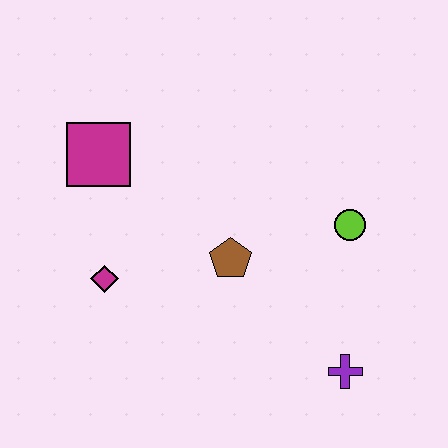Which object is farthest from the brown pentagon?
The magenta square is farthest from the brown pentagon.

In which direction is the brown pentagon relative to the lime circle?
The brown pentagon is to the left of the lime circle.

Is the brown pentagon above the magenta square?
No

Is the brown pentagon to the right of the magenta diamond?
Yes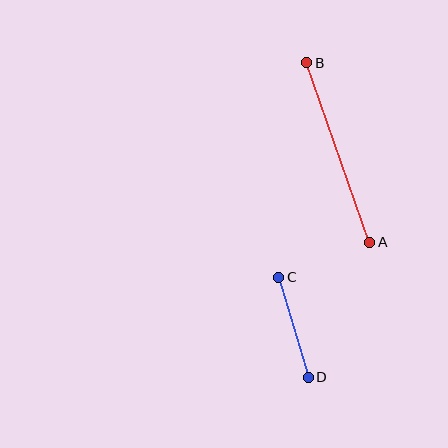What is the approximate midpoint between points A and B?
The midpoint is at approximately (338, 153) pixels.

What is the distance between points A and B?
The distance is approximately 190 pixels.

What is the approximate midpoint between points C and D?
The midpoint is at approximately (293, 327) pixels.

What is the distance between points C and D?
The distance is approximately 104 pixels.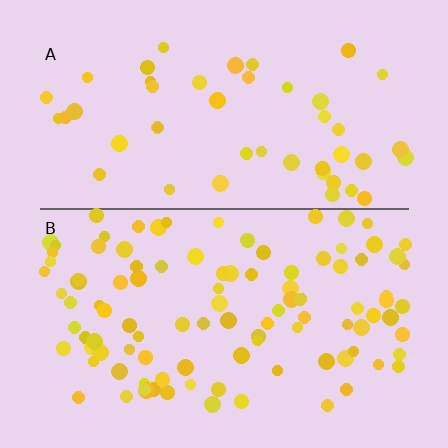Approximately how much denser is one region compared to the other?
Approximately 2.1× — region B over region A.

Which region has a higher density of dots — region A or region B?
B (the bottom).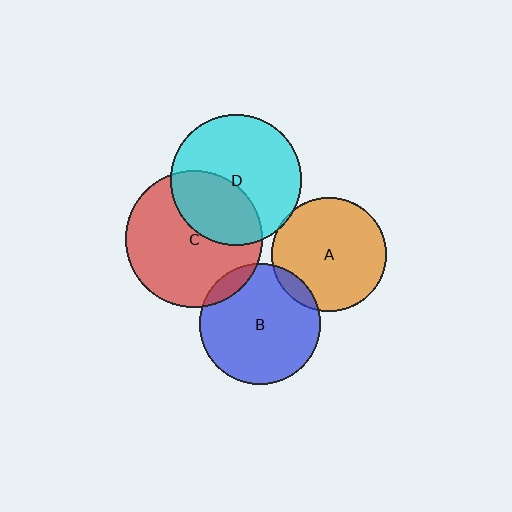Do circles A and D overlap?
Yes.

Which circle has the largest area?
Circle C (red).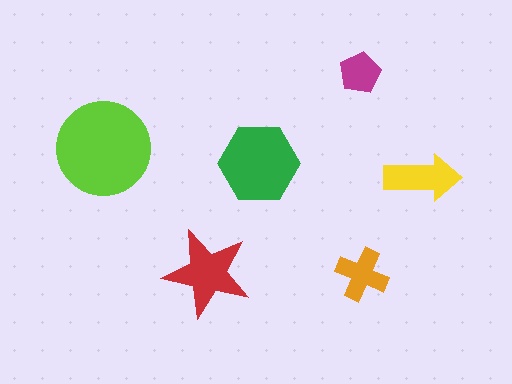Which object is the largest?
The lime circle.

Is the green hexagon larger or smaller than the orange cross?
Larger.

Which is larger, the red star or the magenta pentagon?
The red star.